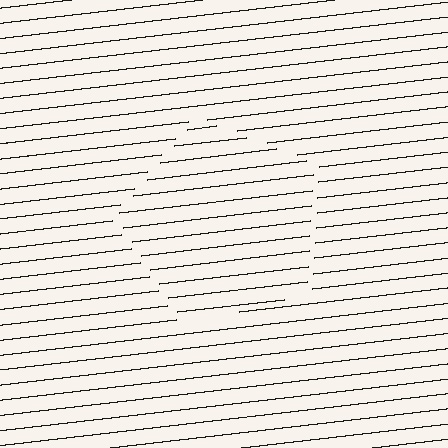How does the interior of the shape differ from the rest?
The interior of the shape contains the same grating, shifted by half a period — the contour is defined by the phase discontinuity where line-ends from the inner and outer gratings abut.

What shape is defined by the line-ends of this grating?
An illusory pentagon. The interior of the shape contains the same grating, shifted by half a period — the contour is defined by the phase discontinuity where line-ends from the inner and outer gratings abut.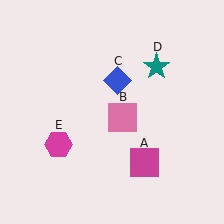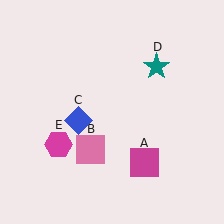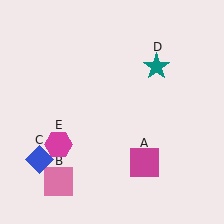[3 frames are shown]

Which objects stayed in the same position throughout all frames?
Magenta square (object A) and teal star (object D) and magenta hexagon (object E) remained stationary.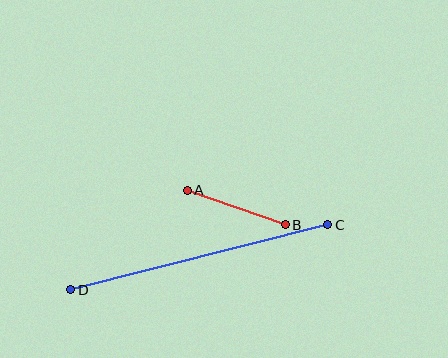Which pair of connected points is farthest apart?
Points C and D are farthest apart.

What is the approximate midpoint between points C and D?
The midpoint is at approximately (199, 257) pixels.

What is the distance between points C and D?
The distance is approximately 265 pixels.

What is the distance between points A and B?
The distance is approximately 104 pixels.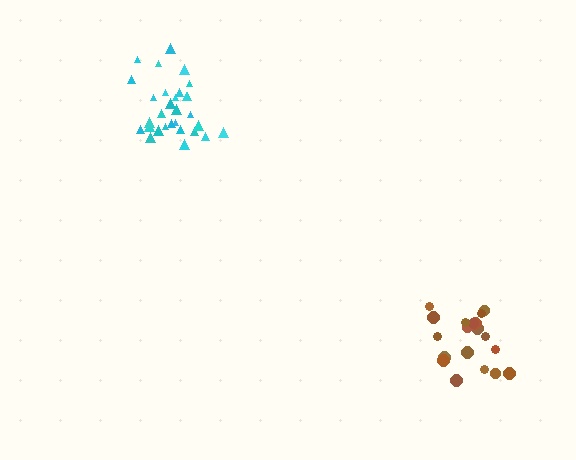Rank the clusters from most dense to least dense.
cyan, brown.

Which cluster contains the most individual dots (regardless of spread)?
Cyan (30).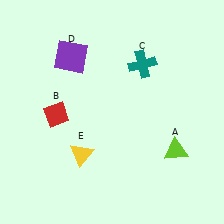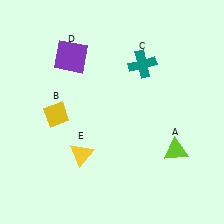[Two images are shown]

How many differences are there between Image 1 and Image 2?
There is 1 difference between the two images.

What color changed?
The diamond (B) changed from red in Image 1 to yellow in Image 2.